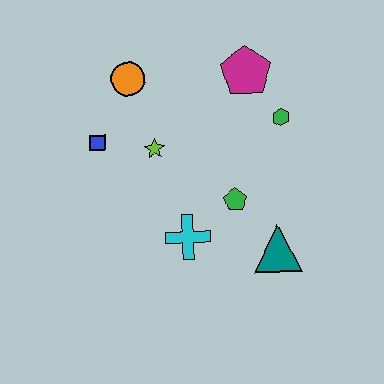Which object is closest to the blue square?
The lime star is closest to the blue square.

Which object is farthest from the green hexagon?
The blue square is farthest from the green hexagon.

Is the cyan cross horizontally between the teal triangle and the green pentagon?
No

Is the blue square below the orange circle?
Yes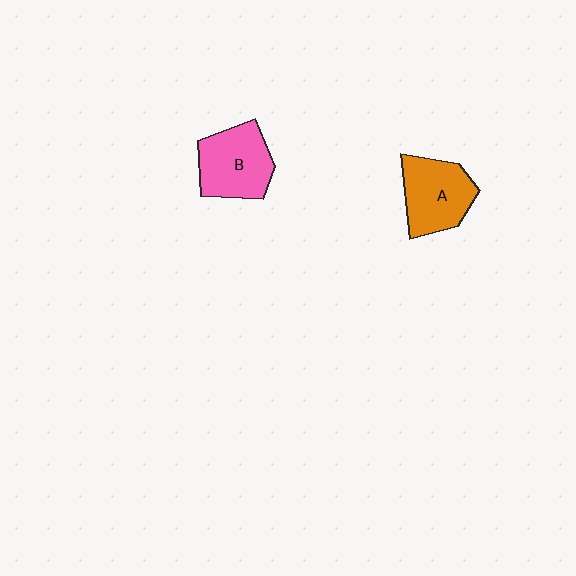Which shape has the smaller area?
Shape A (orange).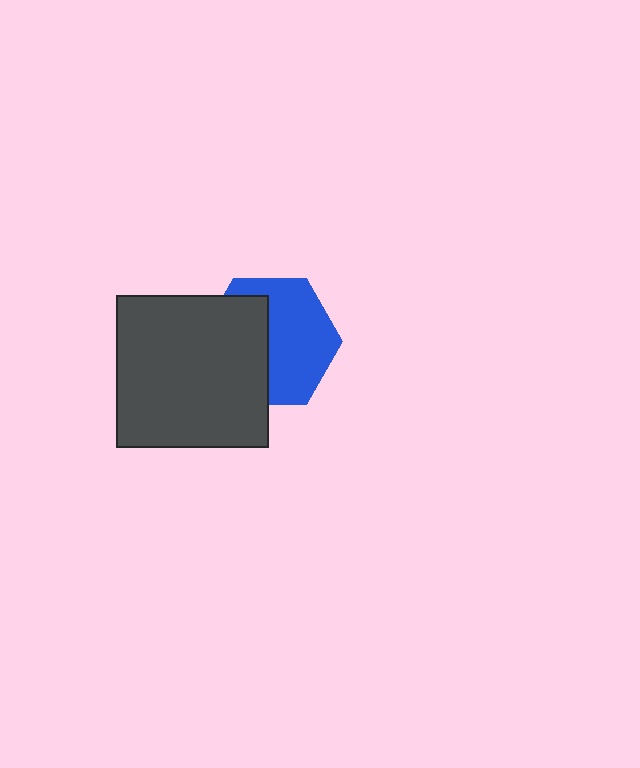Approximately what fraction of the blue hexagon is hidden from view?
Roughly 45% of the blue hexagon is hidden behind the dark gray square.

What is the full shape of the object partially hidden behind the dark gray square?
The partially hidden object is a blue hexagon.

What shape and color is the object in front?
The object in front is a dark gray square.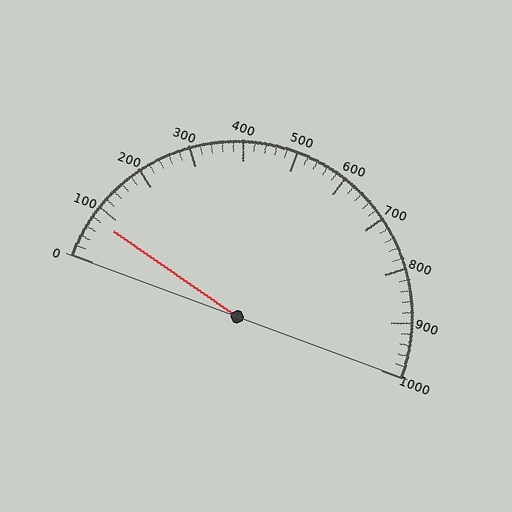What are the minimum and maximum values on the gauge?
The gauge ranges from 0 to 1000.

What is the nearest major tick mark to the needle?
The nearest major tick mark is 100.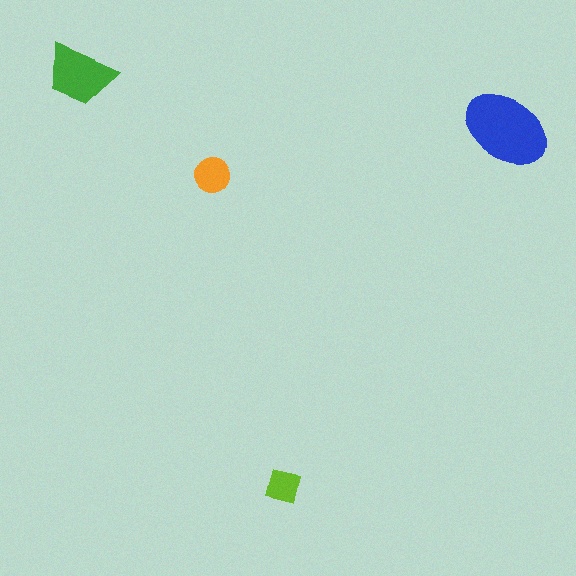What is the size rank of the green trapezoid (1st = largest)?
2nd.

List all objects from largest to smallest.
The blue ellipse, the green trapezoid, the orange circle, the lime square.